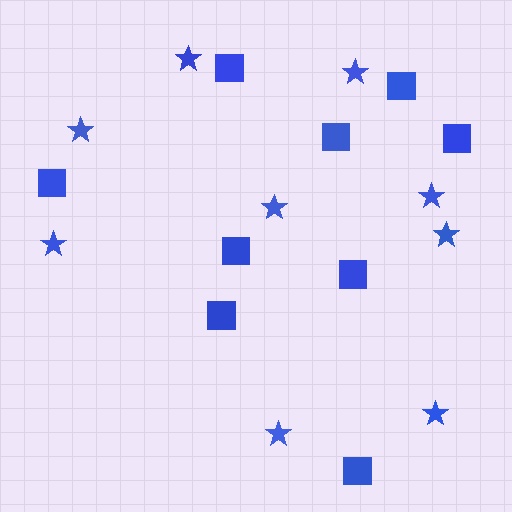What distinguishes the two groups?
There are 2 groups: one group of stars (9) and one group of squares (9).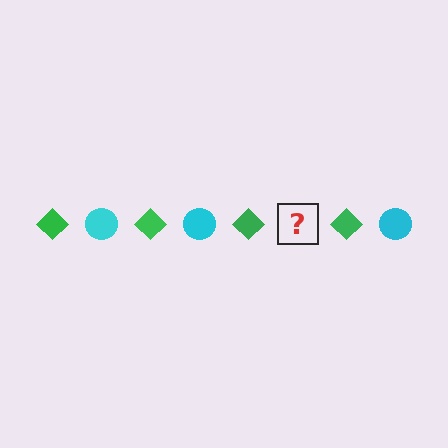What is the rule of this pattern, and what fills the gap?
The rule is that the pattern alternates between green diamond and cyan circle. The gap should be filled with a cyan circle.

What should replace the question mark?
The question mark should be replaced with a cyan circle.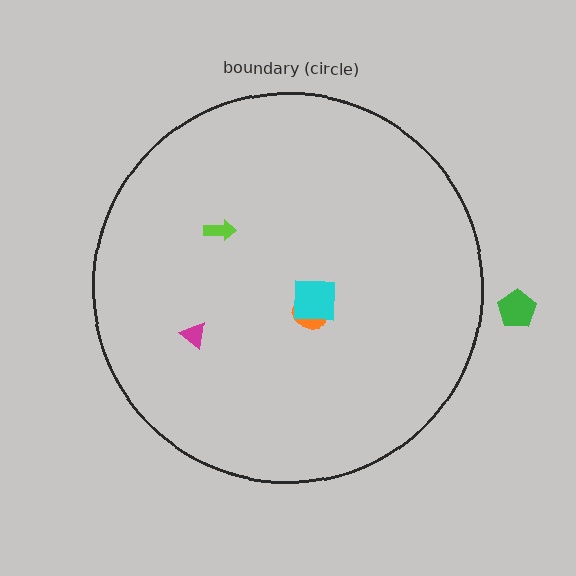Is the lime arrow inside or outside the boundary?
Inside.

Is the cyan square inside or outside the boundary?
Inside.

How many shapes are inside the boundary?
4 inside, 1 outside.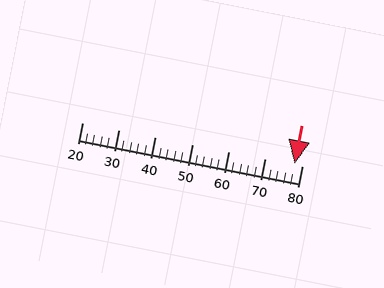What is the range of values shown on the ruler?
The ruler shows values from 20 to 80.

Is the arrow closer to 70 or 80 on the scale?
The arrow is closer to 80.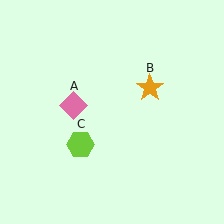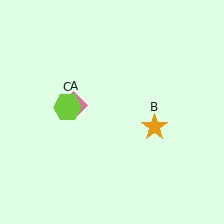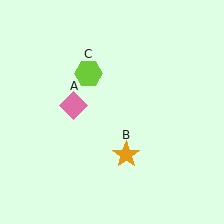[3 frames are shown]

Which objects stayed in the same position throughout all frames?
Pink diamond (object A) remained stationary.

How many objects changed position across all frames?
2 objects changed position: orange star (object B), lime hexagon (object C).